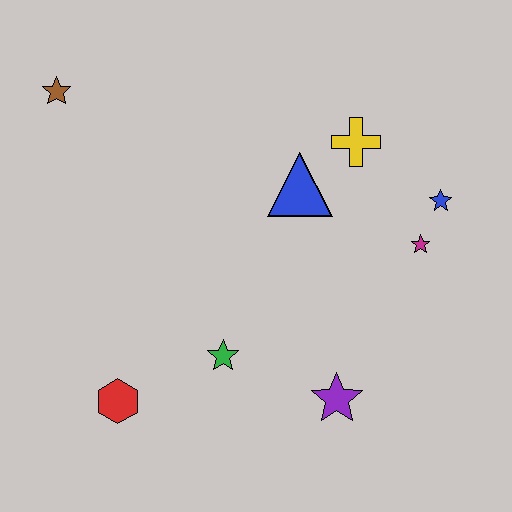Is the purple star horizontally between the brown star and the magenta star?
Yes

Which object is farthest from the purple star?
The brown star is farthest from the purple star.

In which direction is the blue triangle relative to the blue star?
The blue triangle is to the left of the blue star.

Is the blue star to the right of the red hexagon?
Yes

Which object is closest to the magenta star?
The blue star is closest to the magenta star.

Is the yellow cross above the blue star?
Yes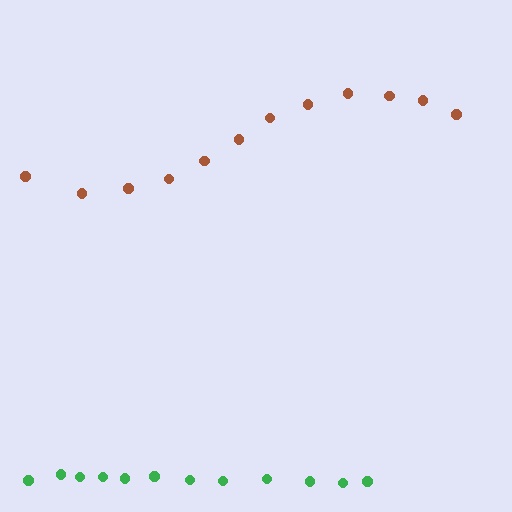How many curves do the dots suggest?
There are 2 distinct paths.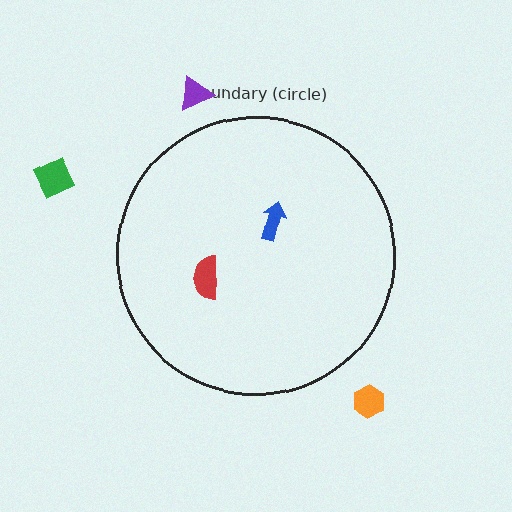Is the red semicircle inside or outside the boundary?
Inside.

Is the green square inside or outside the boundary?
Outside.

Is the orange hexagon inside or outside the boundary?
Outside.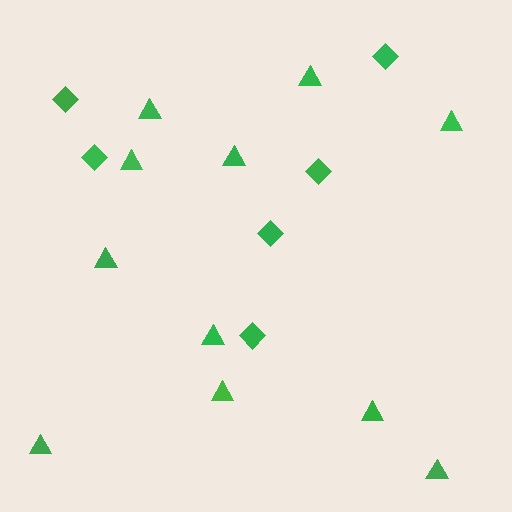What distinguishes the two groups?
There are 2 groups: one group of diamonds (6) and one group of triangles (11).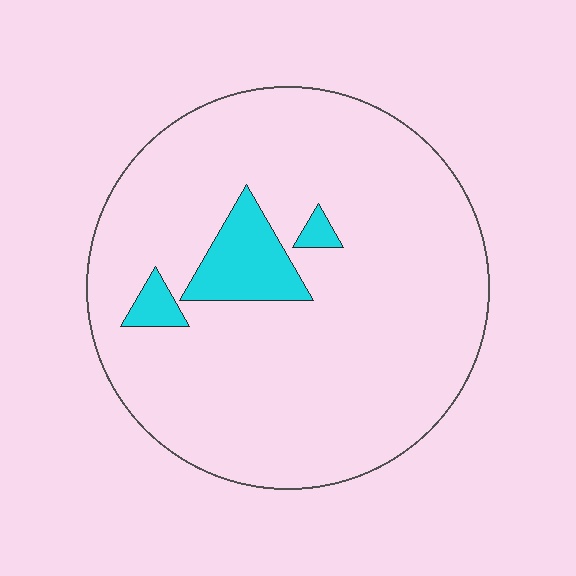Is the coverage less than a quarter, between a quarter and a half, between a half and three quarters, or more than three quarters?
Less than a quarter.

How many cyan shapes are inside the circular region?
3.